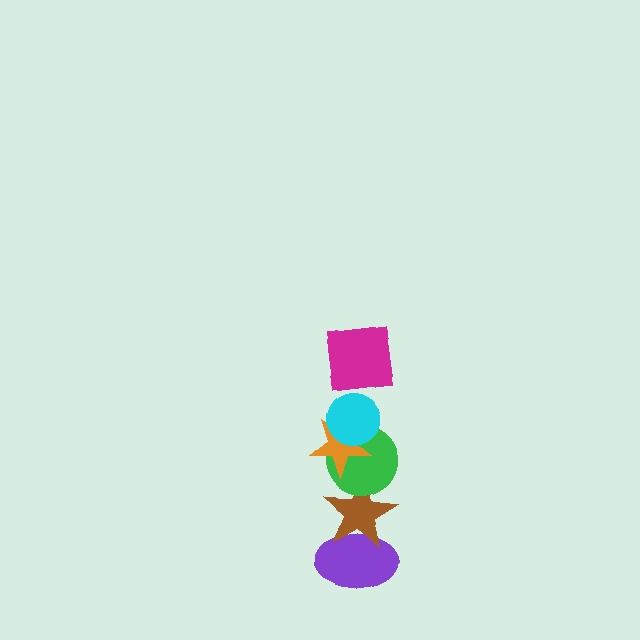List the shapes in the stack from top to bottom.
From top to bottom: the magenta square, the cyan circle, the orange star, the green circle, the brown star, the purple ellipse.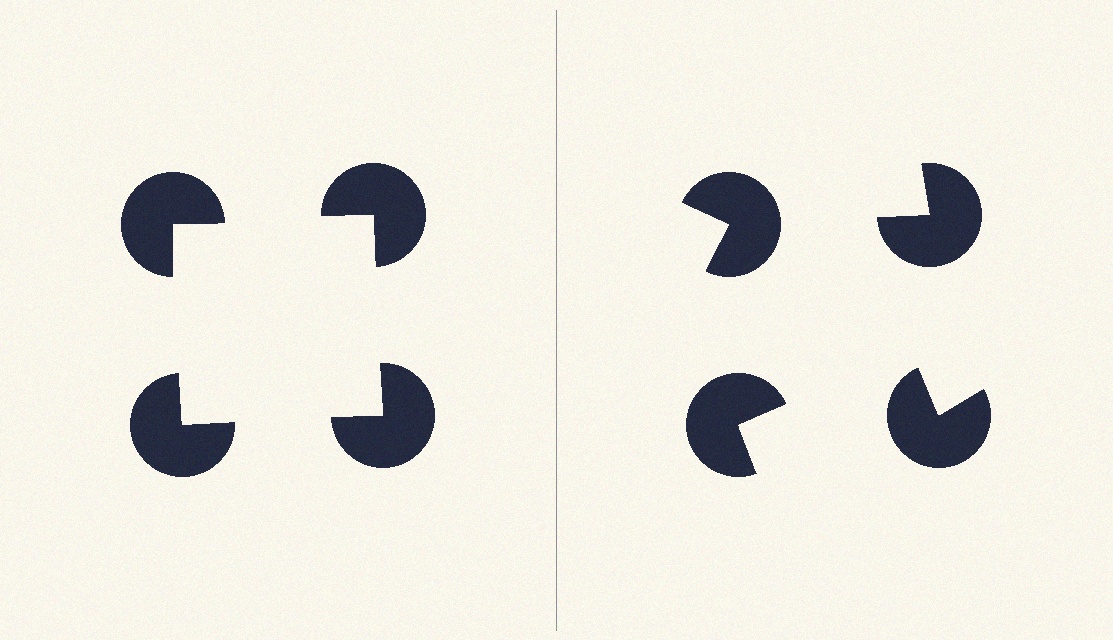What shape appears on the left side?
An illusory square.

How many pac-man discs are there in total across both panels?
8 — 4 on each side.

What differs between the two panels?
The pac-man discs are positioned identically on both sides; only the wedge orientations differ. On the left they align to a square; on the right they are misaligned.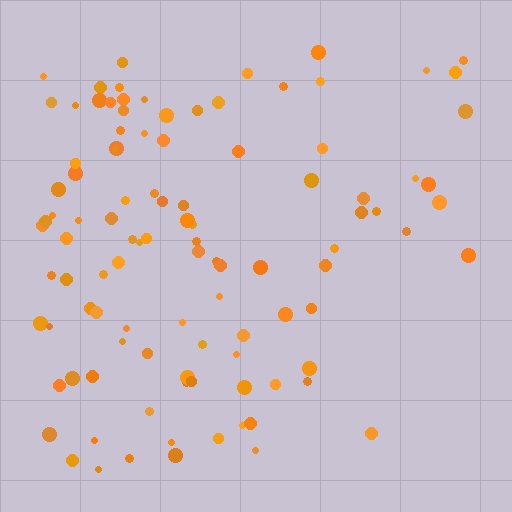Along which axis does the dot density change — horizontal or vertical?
Horizontal.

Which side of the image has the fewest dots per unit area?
The right.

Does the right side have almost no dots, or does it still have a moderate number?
Still a moderate number, just noticeably fewer than the left.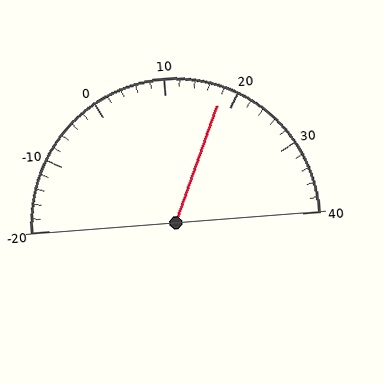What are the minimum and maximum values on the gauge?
The gauge ranges from -20 to 40.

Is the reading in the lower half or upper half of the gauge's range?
The reading is in the upper half of the range (-20 to 40).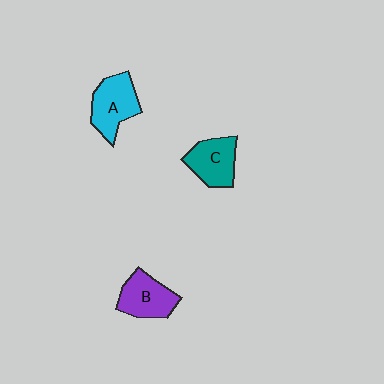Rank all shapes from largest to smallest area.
From largest to smallest: A (cyan), B (purple), C (teal).